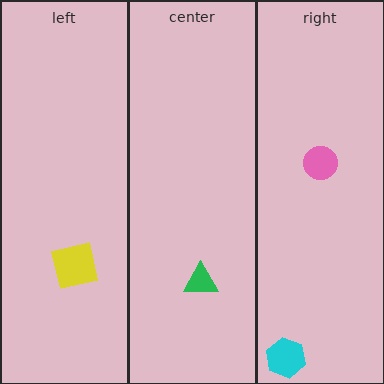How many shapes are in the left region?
1.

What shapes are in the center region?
The green triangle.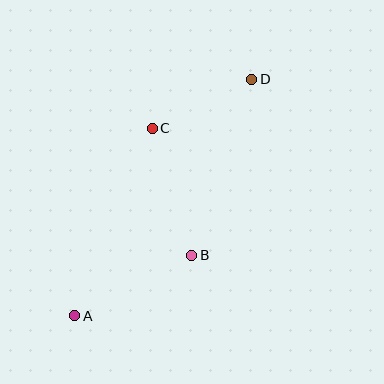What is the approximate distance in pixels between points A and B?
The distance between A and B is approximately 132 pixels.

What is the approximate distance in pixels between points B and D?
The distance between B and D is approximately 186 pixels.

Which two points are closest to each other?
Points C and D are closest to each other.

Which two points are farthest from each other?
Points A and D are farthest from each other.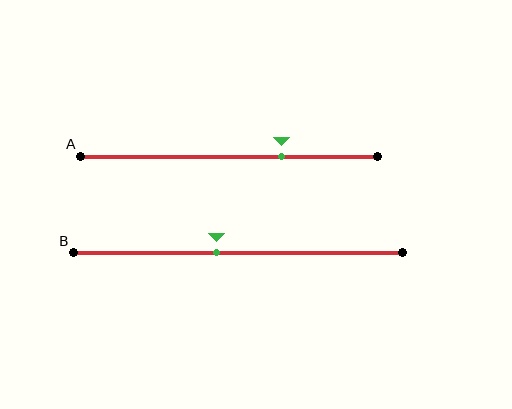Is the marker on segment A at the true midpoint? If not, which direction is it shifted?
No, the marker on segment A is shifted to the right by about 18% of the segment length.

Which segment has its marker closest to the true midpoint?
Segment B has its marker closest to the true midpoint.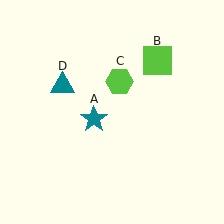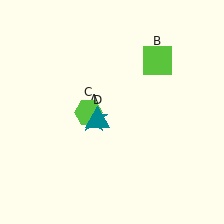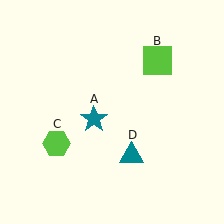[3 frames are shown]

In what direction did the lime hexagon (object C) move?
The lime hexagon (object C) moved down and to the left.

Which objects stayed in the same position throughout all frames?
Teal star (object A) and lime square (object B) remained stationary.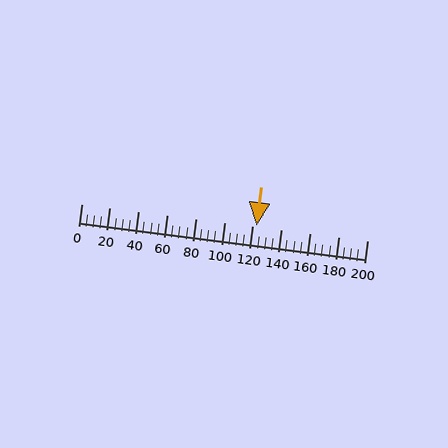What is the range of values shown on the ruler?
The ruler shows values from 0 to 200.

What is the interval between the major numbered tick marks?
The major tick marks are spaced 20 units apart.